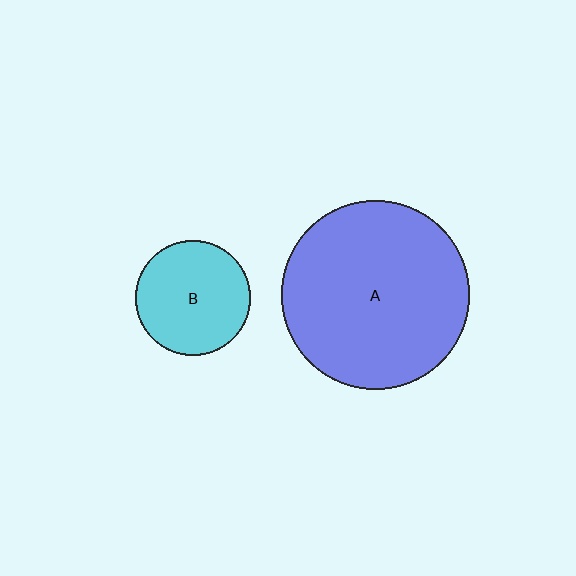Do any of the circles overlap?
No, none of the circles overlap.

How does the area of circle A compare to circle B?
Approximately 2.7 times.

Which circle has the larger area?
Circle A (blue).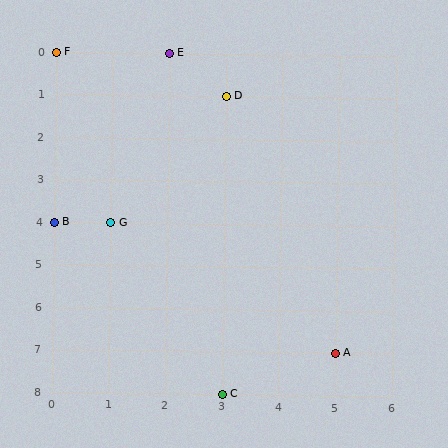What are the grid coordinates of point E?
Point E is at grid coordinates (2, 0).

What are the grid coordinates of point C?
Point C is at grid coordinates (3, 8).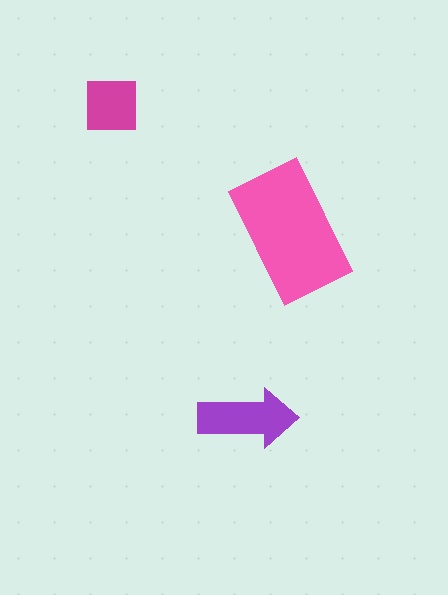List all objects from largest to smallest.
The pink rectangle, the purple arrow, the magenta square.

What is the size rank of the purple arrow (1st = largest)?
2nd.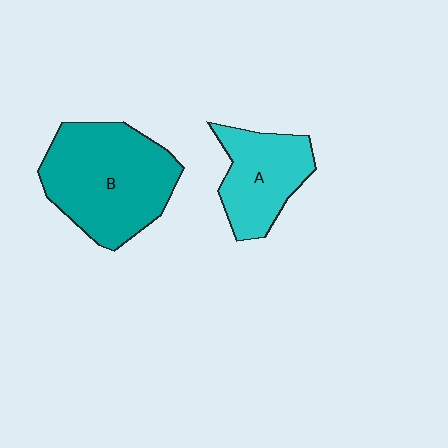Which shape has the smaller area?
Shape A (cyan).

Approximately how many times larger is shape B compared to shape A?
Approximately 1.6 times.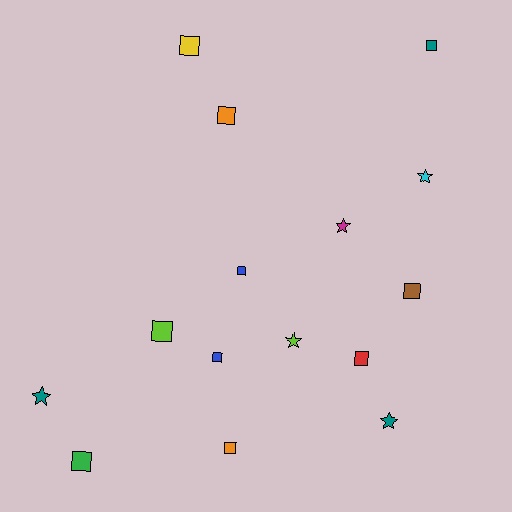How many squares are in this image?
There are 10 squares.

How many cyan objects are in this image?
There is 1 cyan object.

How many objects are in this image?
There are 15 objects.